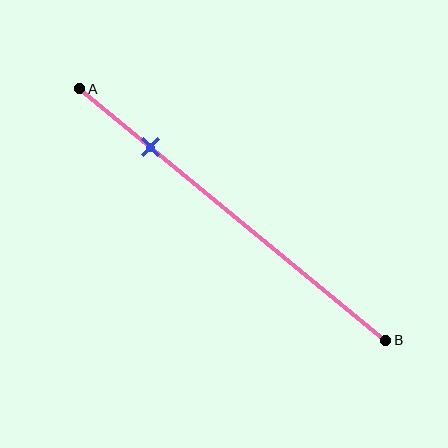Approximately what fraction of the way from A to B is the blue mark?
The blue mark is approximately 25% of the way from A to B.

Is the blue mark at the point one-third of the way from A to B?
No, the mark is at about 25% from A, not at the 33% one-third point.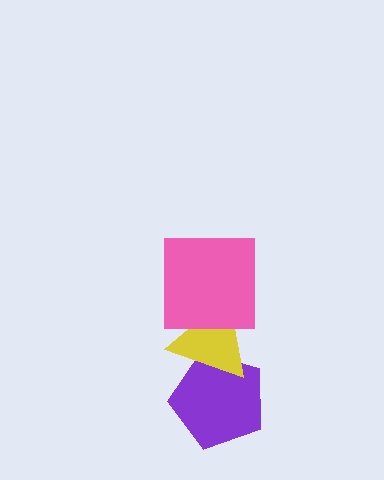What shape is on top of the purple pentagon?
The yellow triangle is on top of the purple pentagon.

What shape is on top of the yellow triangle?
The pink square is on top of the yellow triangle.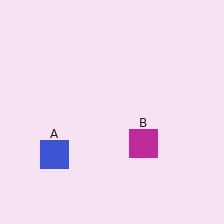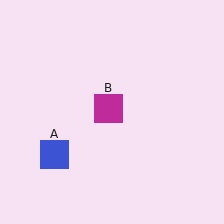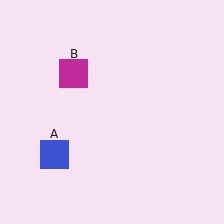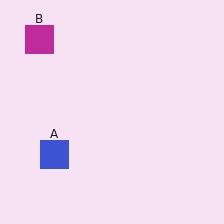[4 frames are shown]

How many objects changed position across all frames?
1 object changed position: magenta square (object B).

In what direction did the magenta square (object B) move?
The magenta square (object B) moved up and to the left.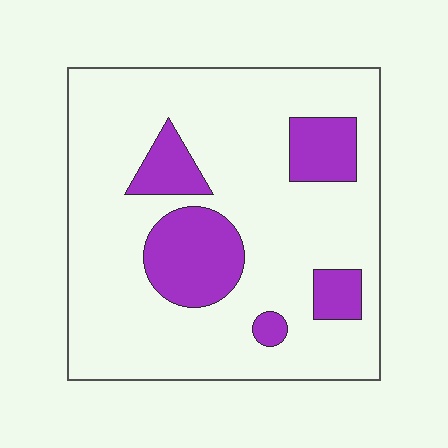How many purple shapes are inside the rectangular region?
5.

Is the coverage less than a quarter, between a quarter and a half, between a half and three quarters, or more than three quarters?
Less than a quarter.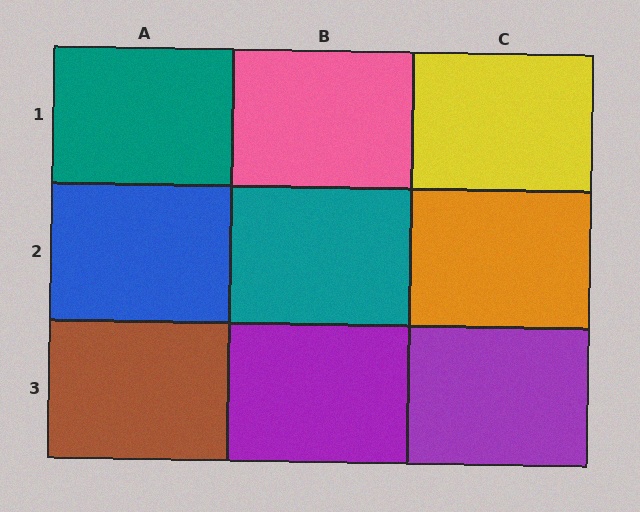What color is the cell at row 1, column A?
Teal.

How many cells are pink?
1 cell is pink.